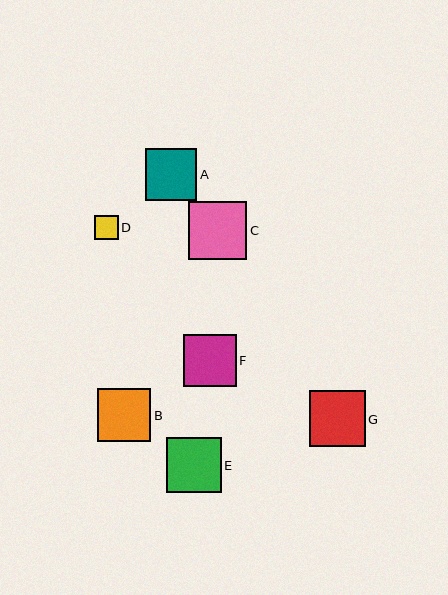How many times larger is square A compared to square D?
Square A is approximately 2.1 times the size of square D.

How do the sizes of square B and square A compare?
Square B and square A are approximately the same size.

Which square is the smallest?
Square D is the smallest with a size of approximately 24 pixels.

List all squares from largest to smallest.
From largest to smallest: C, G, E, B, F, A, D.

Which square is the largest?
Square C is the largest with a size of approximately 58 pixels.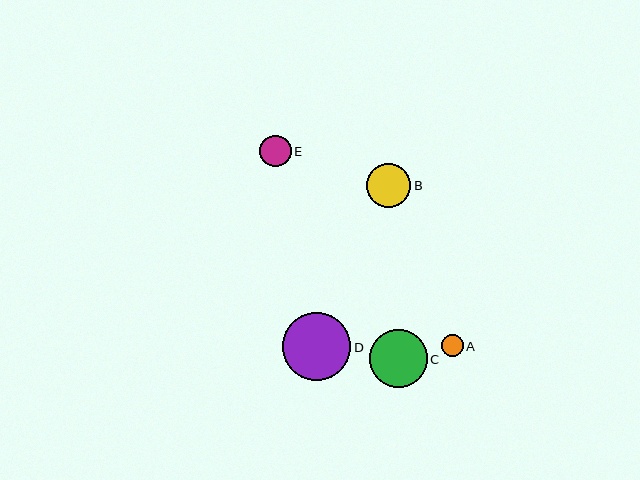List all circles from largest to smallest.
From largest to smallest: D, C, B, E, A.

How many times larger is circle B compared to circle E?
Circle B is approximately 1.4 times the size of circle E.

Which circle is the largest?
Circle D is the largest with a size of approximately 68 pixels.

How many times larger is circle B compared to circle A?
Circle B is approximately 2.1 times the size of circle A.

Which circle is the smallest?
Circle A is the smallest with a size of approximately 21 pixels.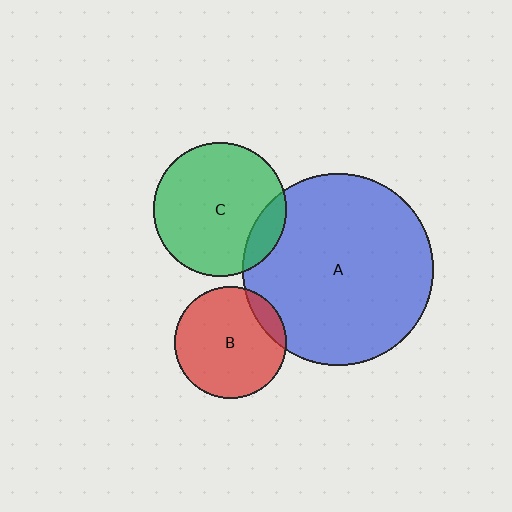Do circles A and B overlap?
Yes.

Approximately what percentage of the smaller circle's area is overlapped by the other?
Approximately 10%.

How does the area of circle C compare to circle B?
Approximately 1.4 times.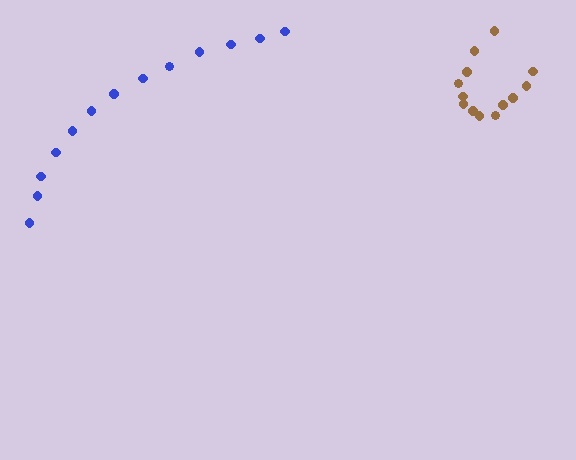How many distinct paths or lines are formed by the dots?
There are 2 distinct paths.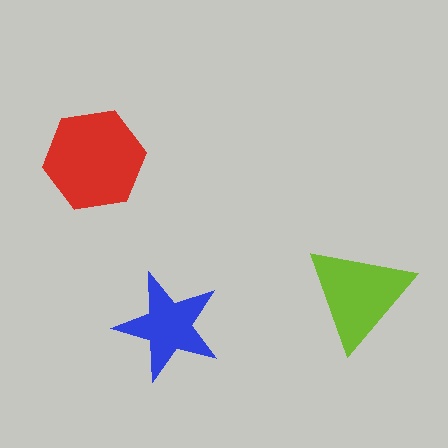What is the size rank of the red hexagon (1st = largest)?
1st.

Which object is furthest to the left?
The red hexagon is leftmost.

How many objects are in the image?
There are 3 objects in the image.